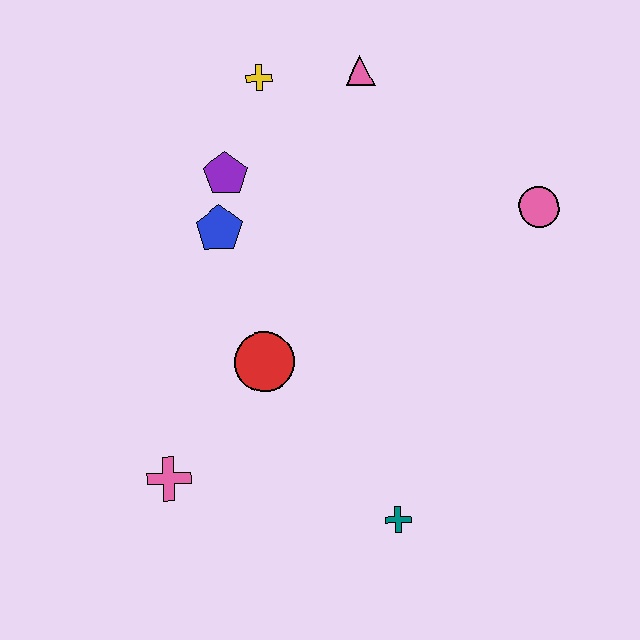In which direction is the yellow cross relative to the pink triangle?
The yellow cross is to the left of the pink triangle.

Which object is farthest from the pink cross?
The pink circle is farthest from the pink cross.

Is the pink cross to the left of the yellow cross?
Yes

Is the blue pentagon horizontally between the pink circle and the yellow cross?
No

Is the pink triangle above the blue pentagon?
Yes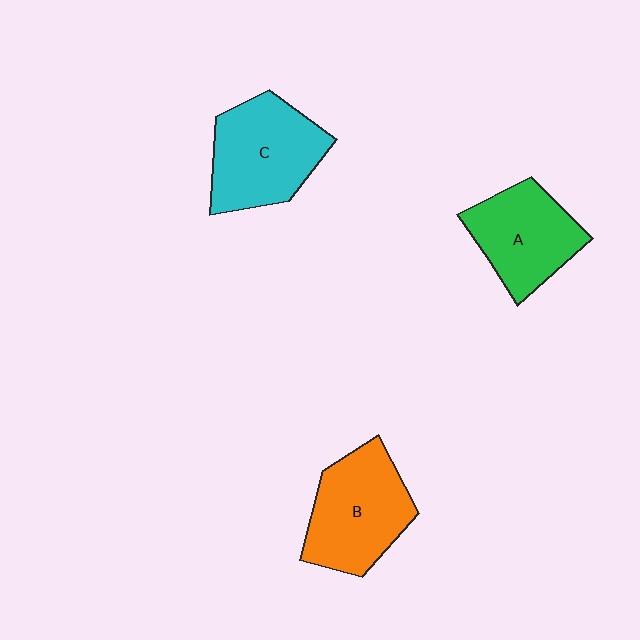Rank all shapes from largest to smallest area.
From largest to smallest: C (cyan), B (orange), A (green).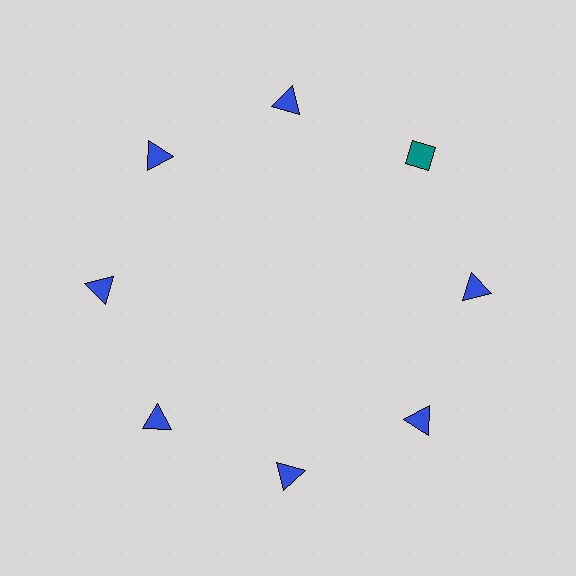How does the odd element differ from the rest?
It differs in both color (teal instead of blue) and shape (diamond instead of triangle).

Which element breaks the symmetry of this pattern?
The teal diamond at roughly the 2 o'clock position breaks the symmetry. All other shapes are blue triangles.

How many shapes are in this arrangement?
There are 8 shapes arranged in a ring pattern.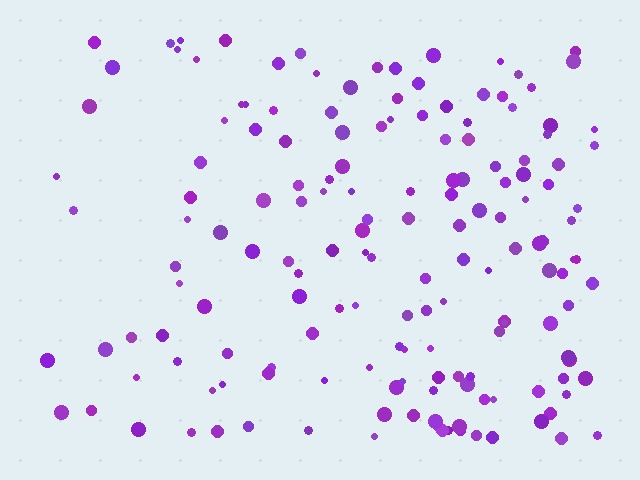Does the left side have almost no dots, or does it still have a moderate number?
Still a moderate number, just noticeably fewer than the right.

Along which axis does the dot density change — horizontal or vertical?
Horizontal.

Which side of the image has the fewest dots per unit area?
The left.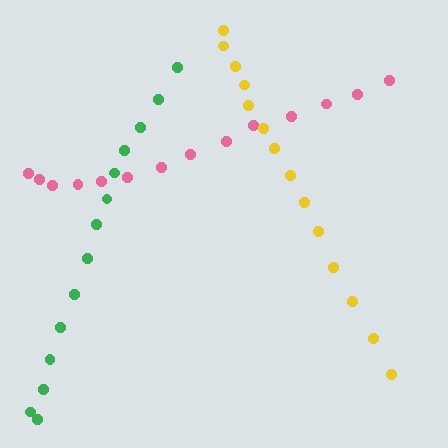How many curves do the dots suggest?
There are 3 distinct paths.